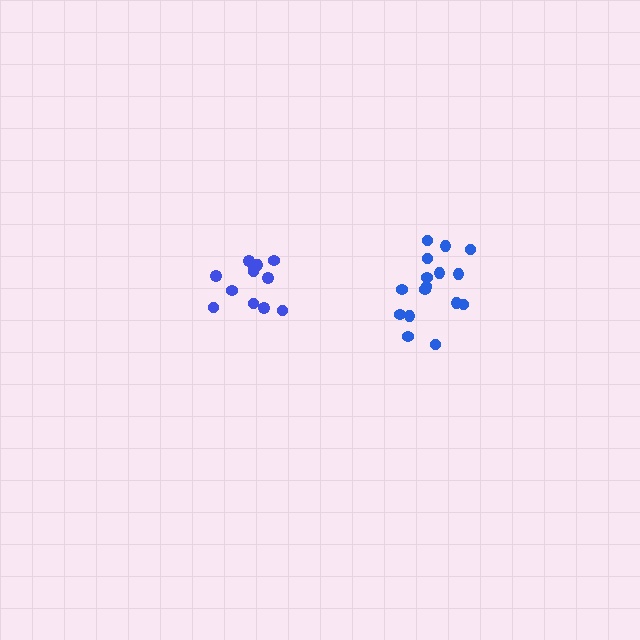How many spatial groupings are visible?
There are 2 spatial groupings.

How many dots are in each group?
Group 1: 16 dots, Group 2: 12 dots (28 total).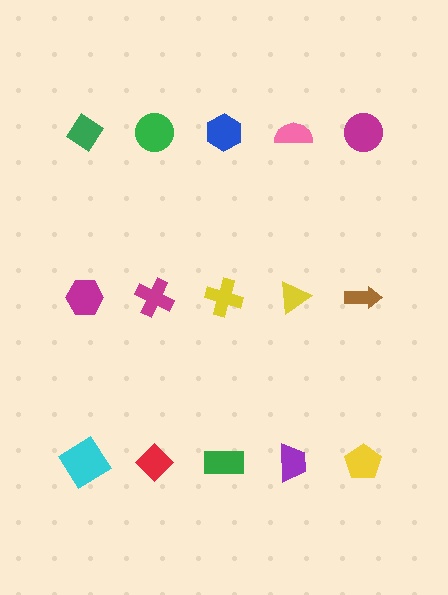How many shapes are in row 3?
5 shapes.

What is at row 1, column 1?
A green diamond.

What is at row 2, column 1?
A magenta hexagon.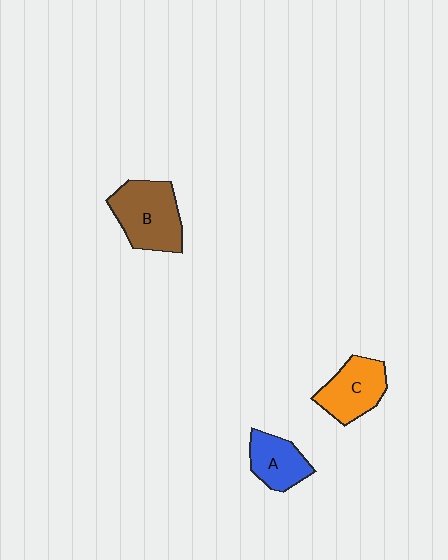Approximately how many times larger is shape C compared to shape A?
Approximately 1.2 times.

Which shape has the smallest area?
Shape A (blue).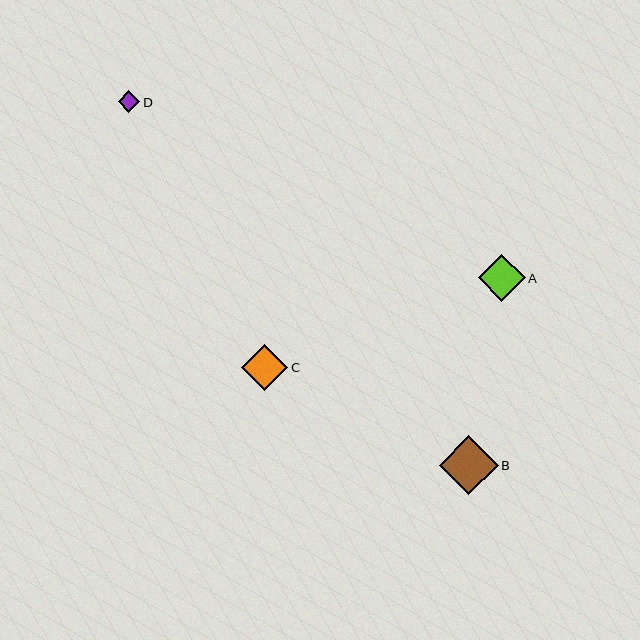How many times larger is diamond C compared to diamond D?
Diamond C is approximately 2.1 times the size of diamond D.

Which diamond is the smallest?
Diamond D is the smallest with a size of approximately 22 pixels.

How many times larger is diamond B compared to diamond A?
Diamond B is approximately 1.3 times the size of diamond A.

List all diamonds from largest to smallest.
From largest to smallest: B, A, C, D.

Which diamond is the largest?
Diamond B is the largest with a size of approximately 59 pixels.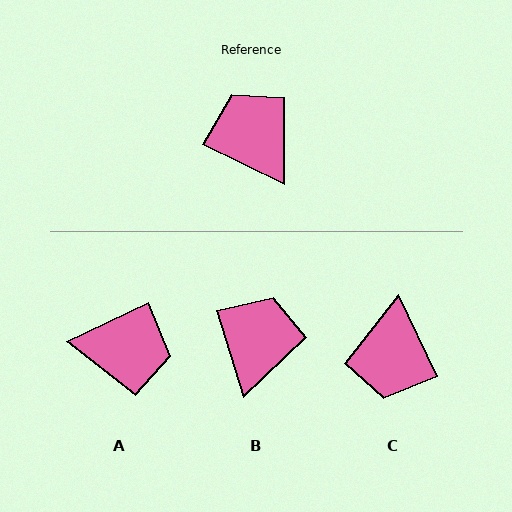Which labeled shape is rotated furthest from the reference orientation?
C, about 142 degrees away.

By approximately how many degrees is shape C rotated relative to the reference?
Approximately 142 degrees counter-clockwise.